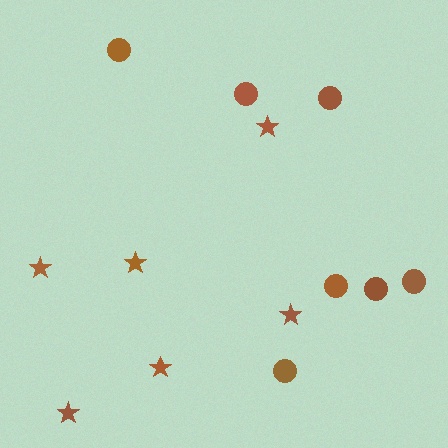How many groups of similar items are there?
There are 2 groups: one group of stars (6) and one group of circles (7).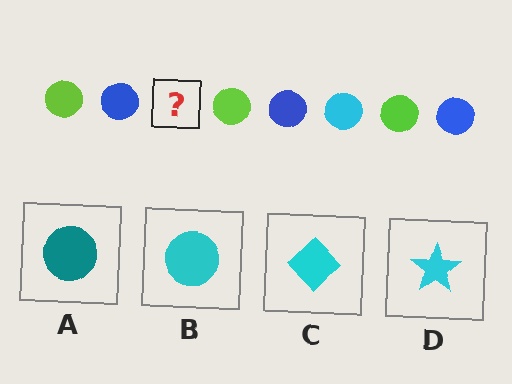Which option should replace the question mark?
Option B.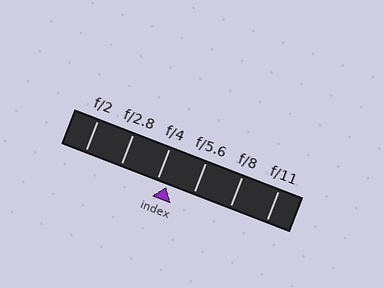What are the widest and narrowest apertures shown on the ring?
The widest aperture shown is f/2 and the narrowest is f/11.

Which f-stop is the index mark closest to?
The index mark is closest to f/4.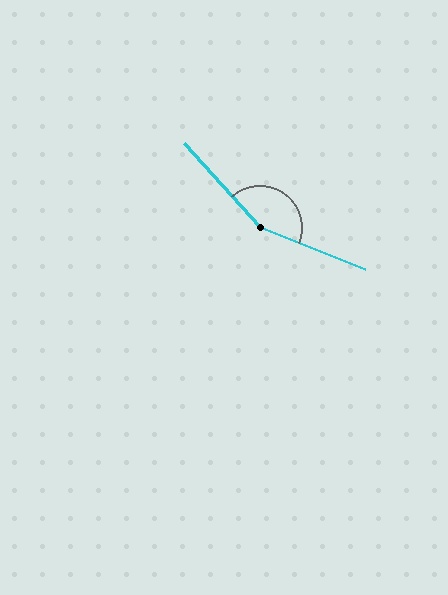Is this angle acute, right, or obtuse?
It is obtuse.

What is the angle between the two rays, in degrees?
Approximately 153 degrees.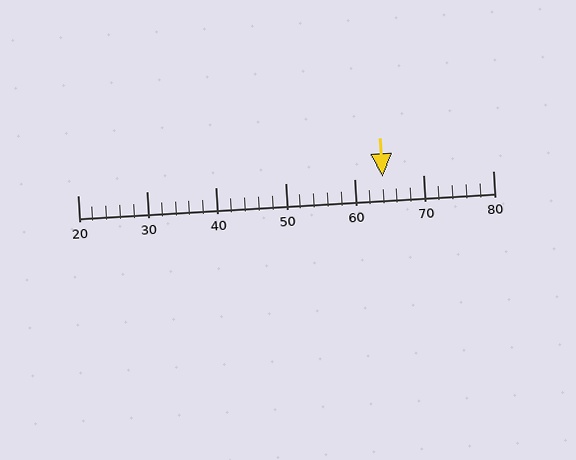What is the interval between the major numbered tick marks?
The major tick marks are spaced 10 units apart.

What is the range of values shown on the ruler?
The ruler shows values from 20 to 80.